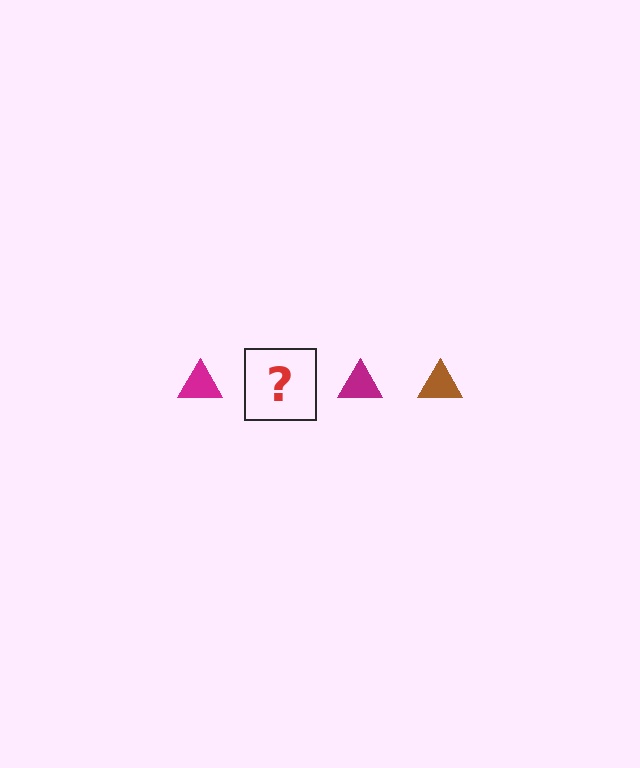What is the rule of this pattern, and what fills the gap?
The rule is that the pattern cycles through magenta, brown triangles. The gap should be filled with a brown triangle.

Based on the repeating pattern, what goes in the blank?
The blank should be a brown triangle.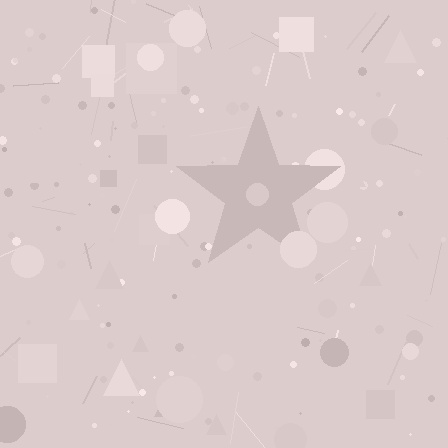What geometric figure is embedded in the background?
A star is embedded in the background.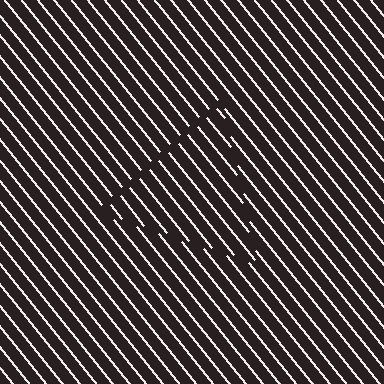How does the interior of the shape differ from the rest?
The interior of the shape contains the same grating, shifted by half a period — the contour is defined by the phase discontinuity where line-ends from the inner and outer gratings abut.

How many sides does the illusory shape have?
3 sides — the line-ends trace a triangle.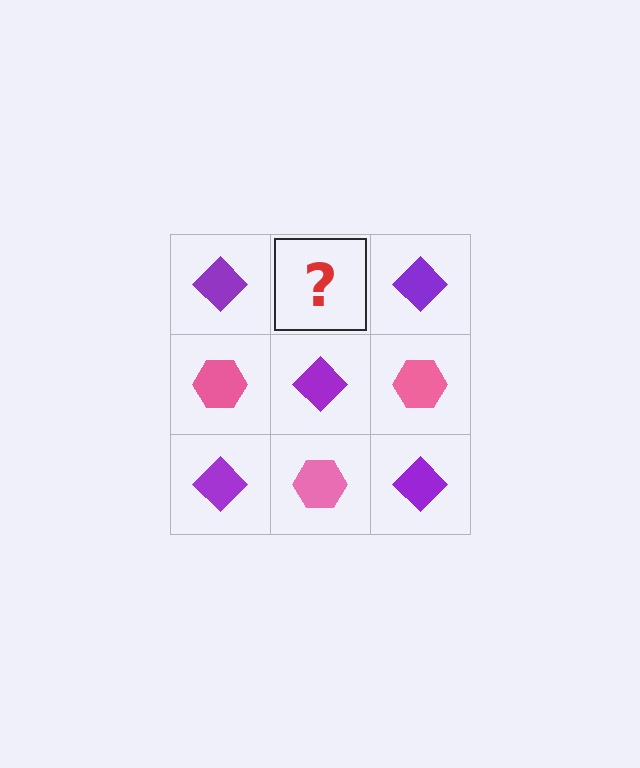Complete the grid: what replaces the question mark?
The question mark should be replaced with a pink hexagon.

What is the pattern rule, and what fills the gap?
The rule is that it alternates purple diamond and pink hexagon in a checkerboard pattern. The gap should be filled with a pink hexagon.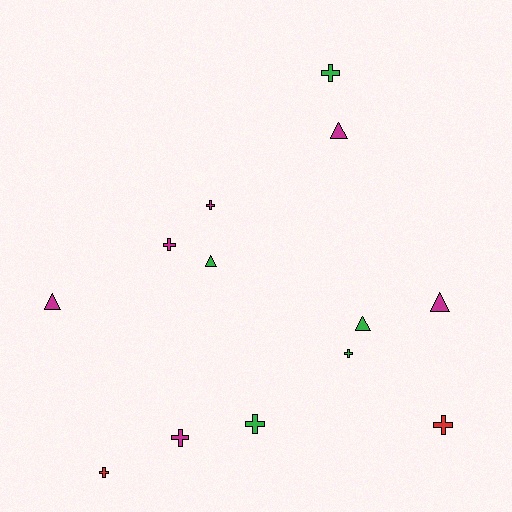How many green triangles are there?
There are 2 green triangles.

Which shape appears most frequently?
Cross, with 8 objects.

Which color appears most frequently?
Magenta, with 6 objects.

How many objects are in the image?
There are 13 objects.